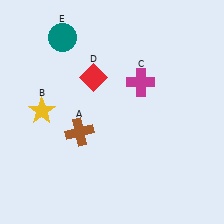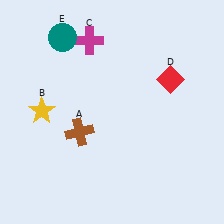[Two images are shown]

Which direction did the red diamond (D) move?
The red diamond (D) moved right.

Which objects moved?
The objects that moved are: the magenta cross (C), the red diamond (D).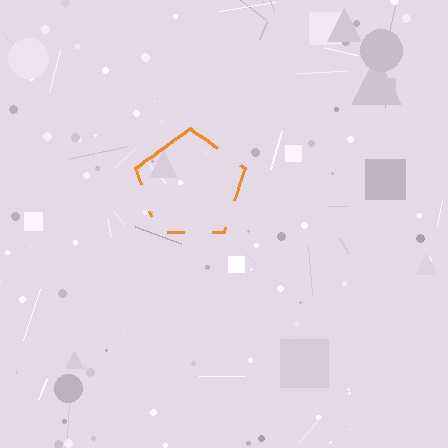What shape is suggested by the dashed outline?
The dashed outline suggests a pentagon.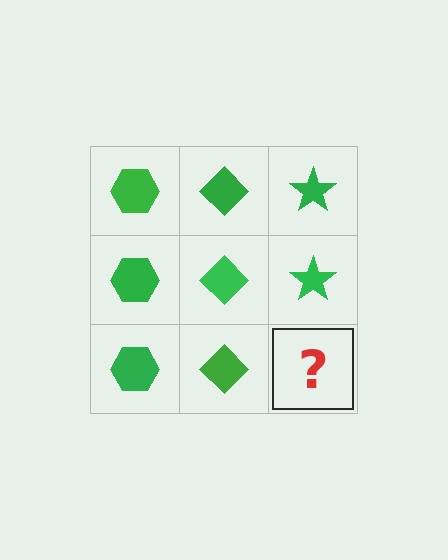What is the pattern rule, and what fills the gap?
The rule is that each column has a consistent shape. The gap should be filled with a green star.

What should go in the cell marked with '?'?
The missing cell should contain a green star.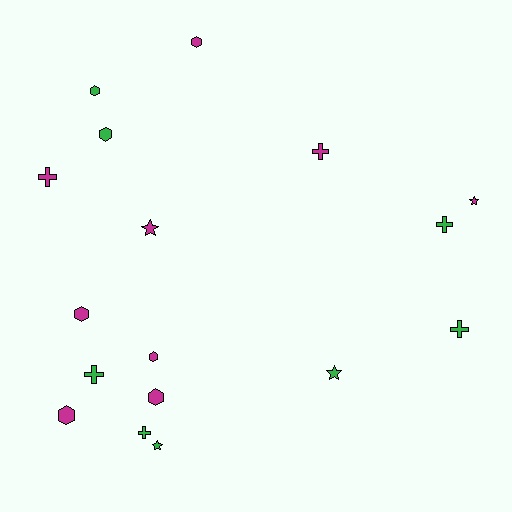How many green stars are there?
There are 2 green stars.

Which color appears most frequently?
Magenta, with 9 objects.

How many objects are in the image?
There are 17 objects.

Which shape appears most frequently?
Hexagon, with 7 objects.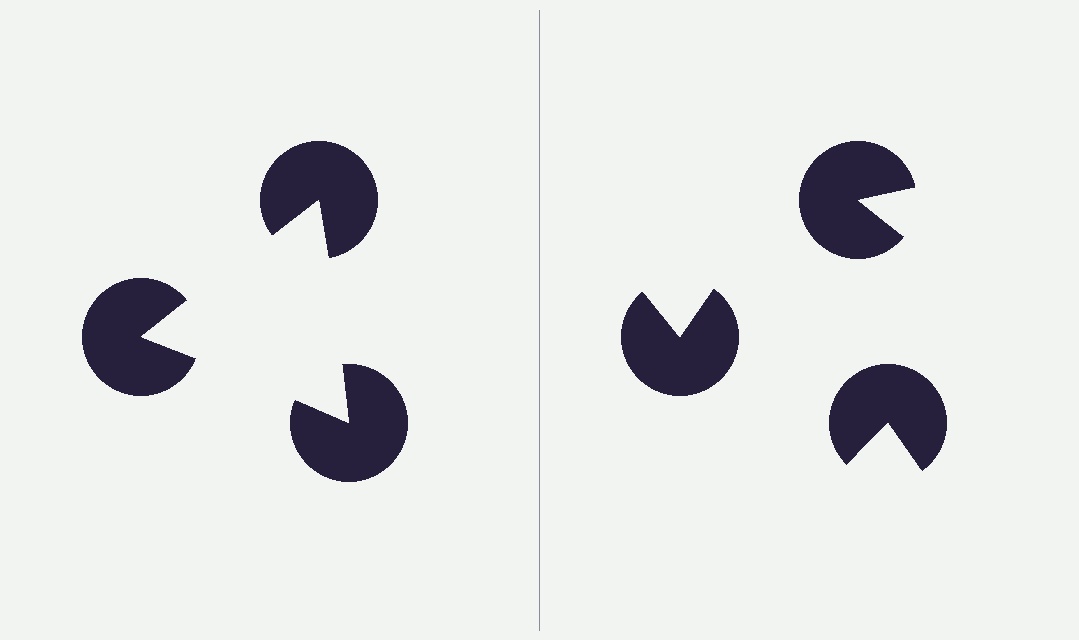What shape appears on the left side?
An illusory triangle.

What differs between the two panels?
The pac-man discs are positioned identically on both sides; only the wedge orientations differ. On the left they align to a triangle; on the right they are misaligned.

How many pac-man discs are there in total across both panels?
6 — 3 on each side.